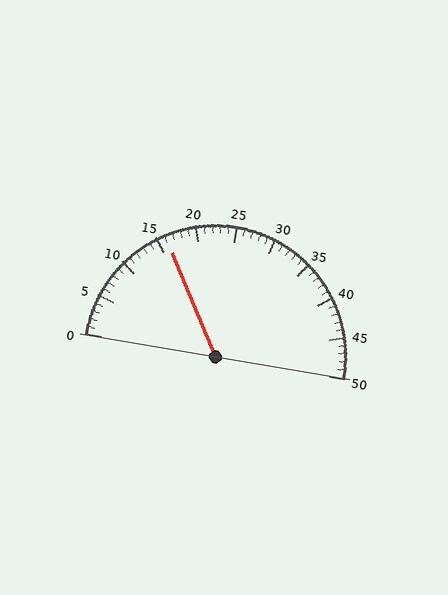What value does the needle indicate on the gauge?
The needle indicates approximately 16.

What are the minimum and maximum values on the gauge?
The gauge ranges from 0 to 50.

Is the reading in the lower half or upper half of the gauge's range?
The reading is in the lower half of the range (0 to 50).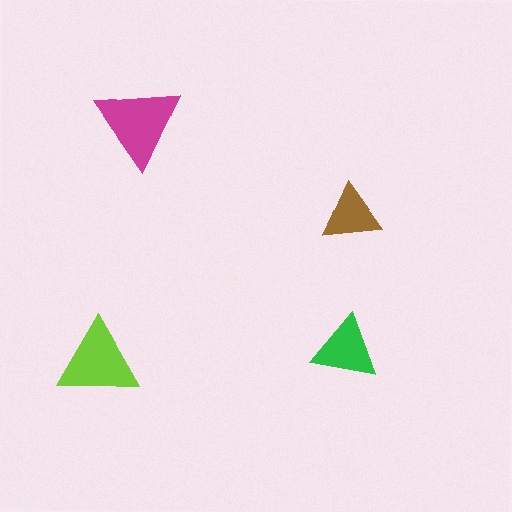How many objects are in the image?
There are 4 objects in the image.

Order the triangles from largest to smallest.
the magenta one, the lime one, the green one, the brown one.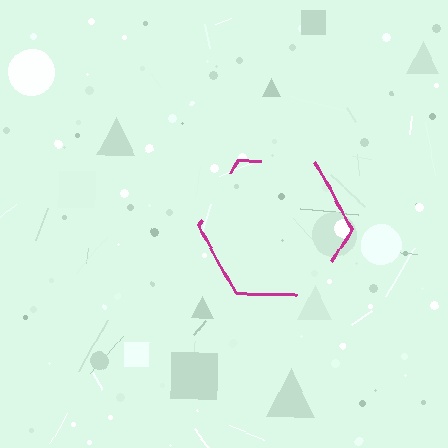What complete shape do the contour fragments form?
The contour fragments form a hexagon.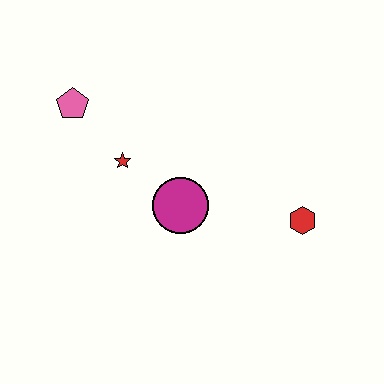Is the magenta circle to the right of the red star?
Yes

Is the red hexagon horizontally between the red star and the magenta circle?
No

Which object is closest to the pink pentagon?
The red star is closest to the pink pentagon.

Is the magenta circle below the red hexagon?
No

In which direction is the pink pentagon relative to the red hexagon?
The pink pentagon is to the left of the red hexagon.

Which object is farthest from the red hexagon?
The pink pentagon is farthest from the red hexagon.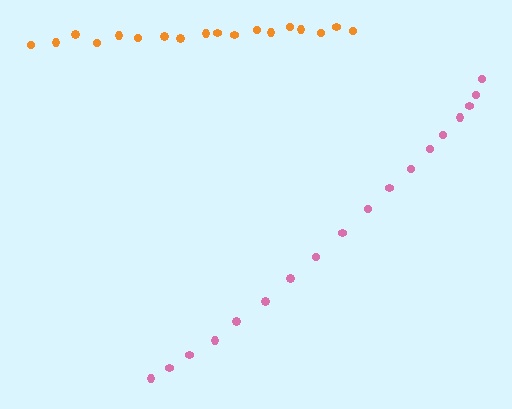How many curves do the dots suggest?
There are 2 distinct paths.